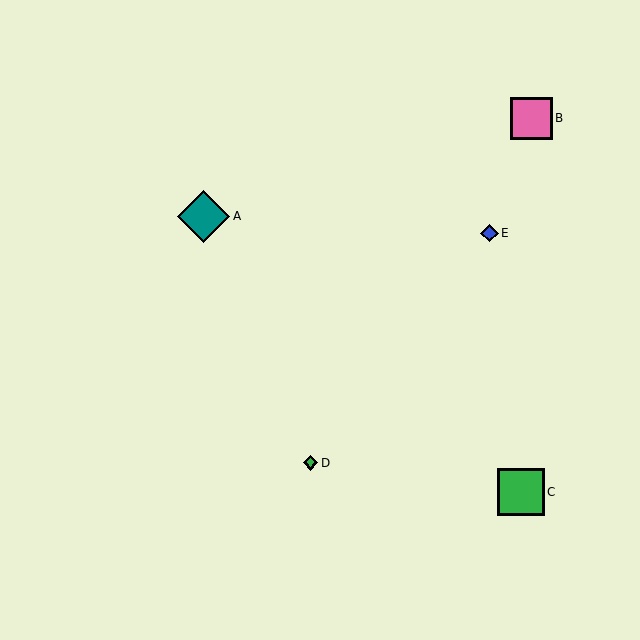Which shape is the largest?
The teal diamond (labeled A) is the largest.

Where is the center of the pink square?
The center of the pink square is at (532, 118).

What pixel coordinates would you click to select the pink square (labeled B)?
Click at (532, 118) to select the pink square B.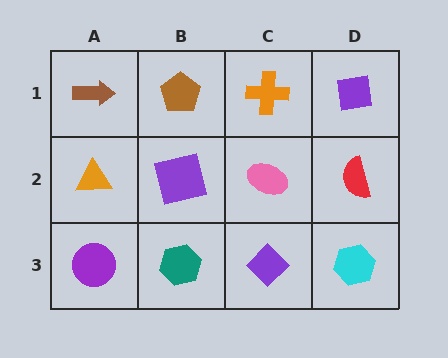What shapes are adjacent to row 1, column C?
A pink ellipse (row 2, column C), a brown pentagon (row 1, column B), a purple square (row 1, column D).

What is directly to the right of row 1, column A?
A brown pentagon.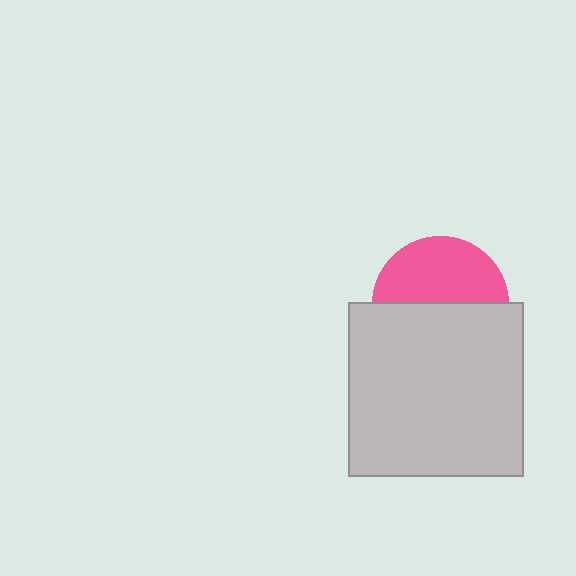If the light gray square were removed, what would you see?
You would see the complete pink circle.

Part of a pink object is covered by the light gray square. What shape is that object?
It is a circle.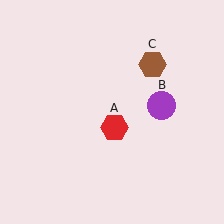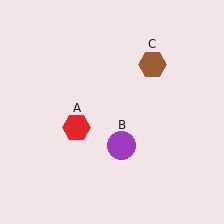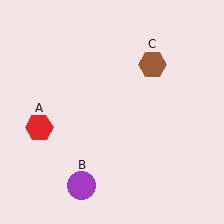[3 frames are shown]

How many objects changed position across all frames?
2 objects changed position: red hexagon (object A), purple circle (object B).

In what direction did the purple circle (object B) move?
The purple circle (object B) moved down and to the left.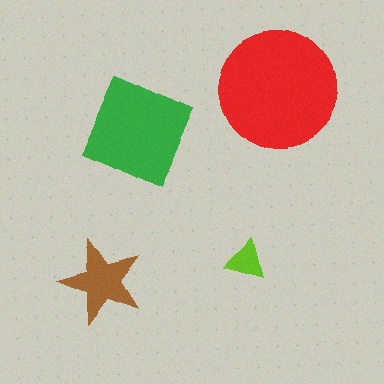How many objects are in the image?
There are 4 objects in the image.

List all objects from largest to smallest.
The red circle, the green diamond, the brown star, the lime triangle.